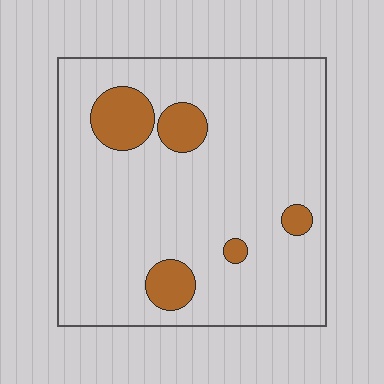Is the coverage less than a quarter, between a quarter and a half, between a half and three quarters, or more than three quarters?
Less than a quarter.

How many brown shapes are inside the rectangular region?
5.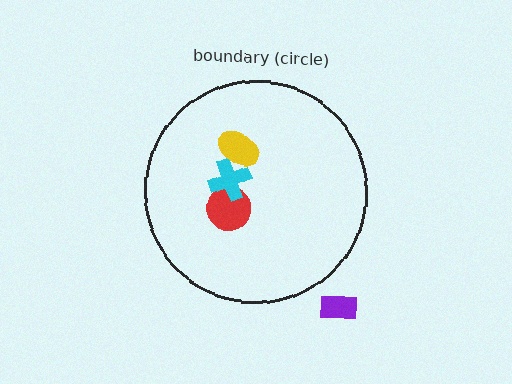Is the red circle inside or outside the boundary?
Inside.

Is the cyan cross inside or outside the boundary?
Inside.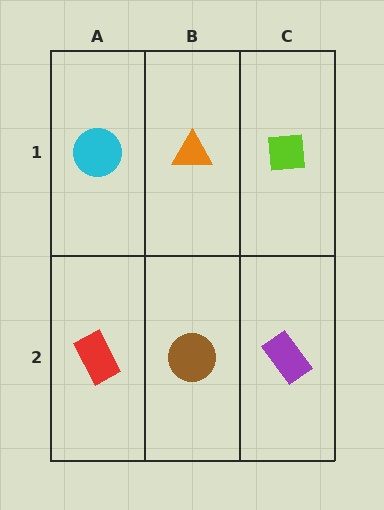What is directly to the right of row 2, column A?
A brown circle.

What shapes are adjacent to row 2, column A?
A cyan circle (row 1, column A), a brown circle (row 2, column B).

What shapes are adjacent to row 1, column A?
A red rectangle (row 2, column A), an orange triangle (row 1, column B).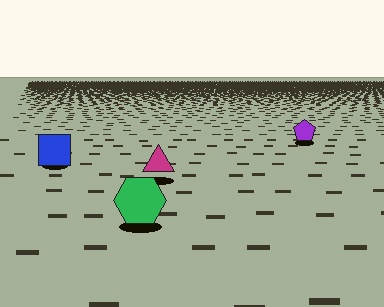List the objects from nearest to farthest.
From nearest to farthest: the green hexagon, the magenta triangle, the blue square, the purple pentagon.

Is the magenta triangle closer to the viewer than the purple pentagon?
Yes. The magenta triangle is closer — you can tell from the texture gradient: the ground texture is coarser near it.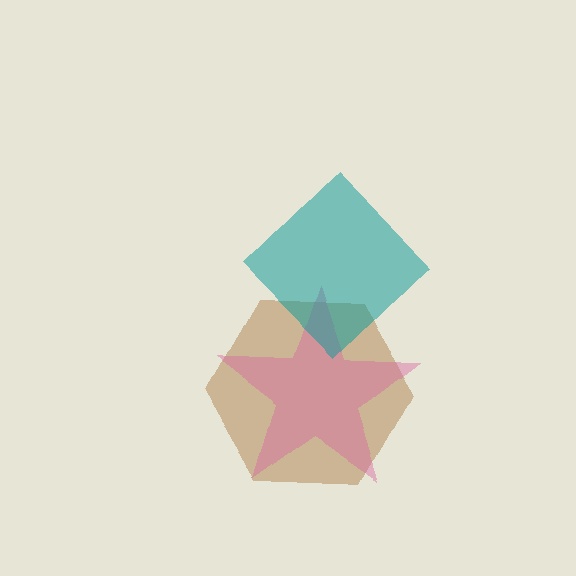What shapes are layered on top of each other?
The layered shapes are: a brown hexagon, a pink star, a teal diamond.